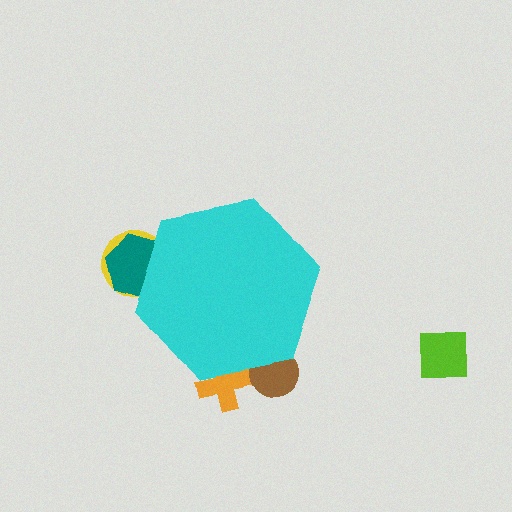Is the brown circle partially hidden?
Yes, the brown circle is partially hidden behind the cyan hexagon.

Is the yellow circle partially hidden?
Yes, the yellow circle is partially hidden behind the cyan hexagon.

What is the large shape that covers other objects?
A cyan hexagon.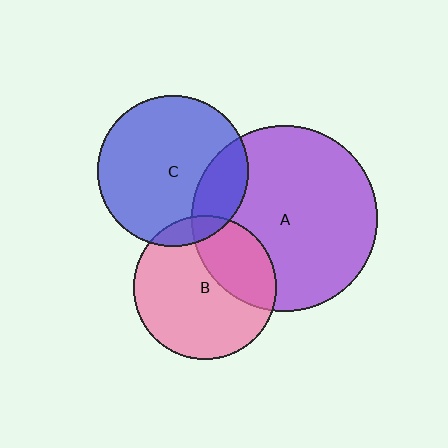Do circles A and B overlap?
Yes.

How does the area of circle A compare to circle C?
Approximately 1.5 times.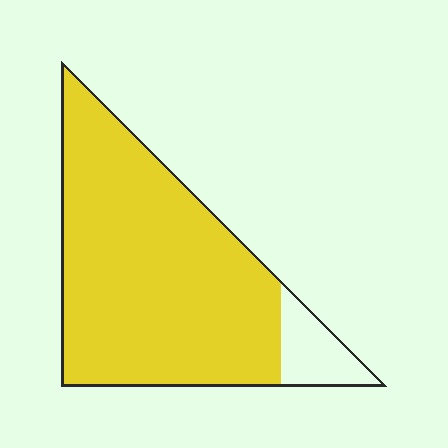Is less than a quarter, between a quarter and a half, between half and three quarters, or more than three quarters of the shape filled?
More than three quarters.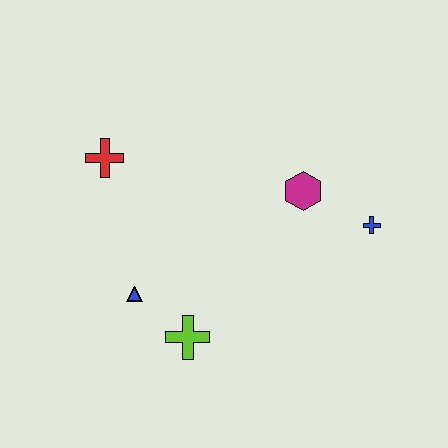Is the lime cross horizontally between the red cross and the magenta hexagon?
Yes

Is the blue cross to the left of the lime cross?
No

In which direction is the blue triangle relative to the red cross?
The blue triangle is below the red cross.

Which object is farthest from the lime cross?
The blue cross is farthest from the lime cross.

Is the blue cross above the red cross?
No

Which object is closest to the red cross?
The blue triangle is closest to the red cross.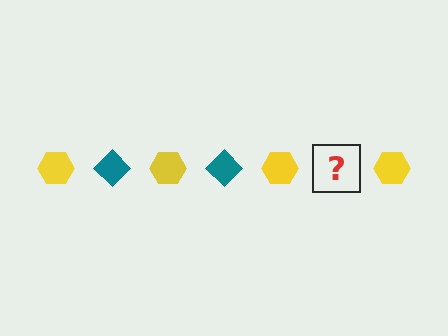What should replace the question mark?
The question mark should be replaced with a teal diamond.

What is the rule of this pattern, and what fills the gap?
The rule is that the pattern alternates between yellow hexagon and teal diamond. The gap should be filled with a teal diamond.